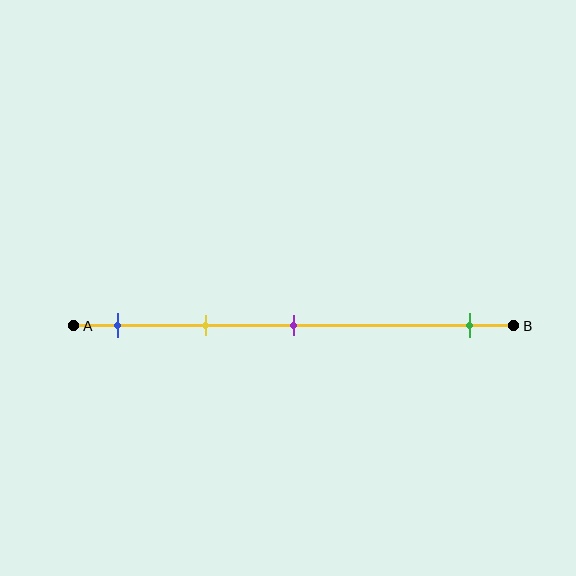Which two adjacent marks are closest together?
The blue and yellow marks are the closest adjacent pair.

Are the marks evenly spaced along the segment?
No, the marks are not evenly spaced.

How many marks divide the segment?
There are 4 marks dividing the segment.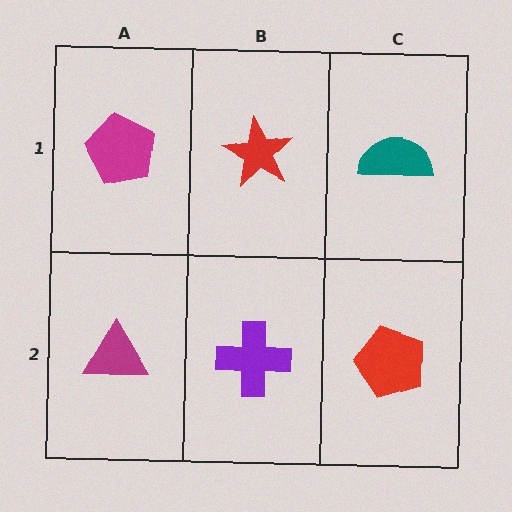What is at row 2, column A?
A magenta triangle.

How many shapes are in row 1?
3 shapes.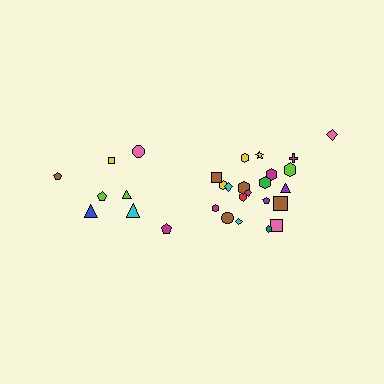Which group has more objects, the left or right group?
The right group.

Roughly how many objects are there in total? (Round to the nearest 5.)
Roughly 30 objects in total.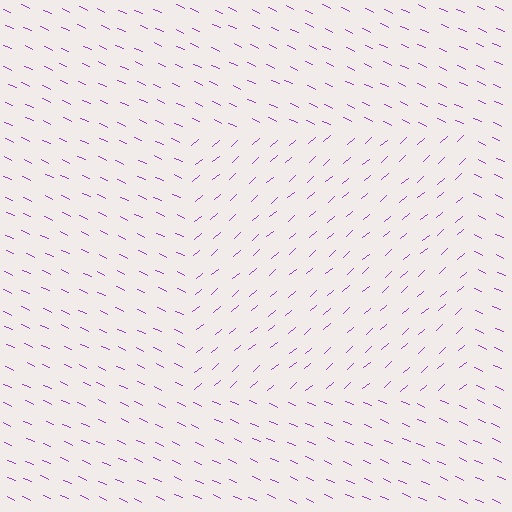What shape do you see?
I see a rectangle.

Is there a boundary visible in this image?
Yes, there is a texture boundary formed by a change in line orientation.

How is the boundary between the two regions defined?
The boundary is defined purely by a change in line orientation (approximately 65 degrees difference). All lines are the same color and thickness.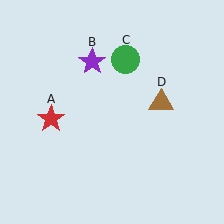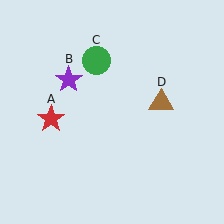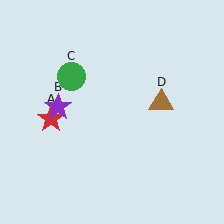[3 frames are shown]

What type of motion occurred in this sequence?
The purple star (object B), green circle (object C) rotated counterclockwise around the center of the scene.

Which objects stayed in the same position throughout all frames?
Red star (object A) and brown triangle (object D) remained stationary.